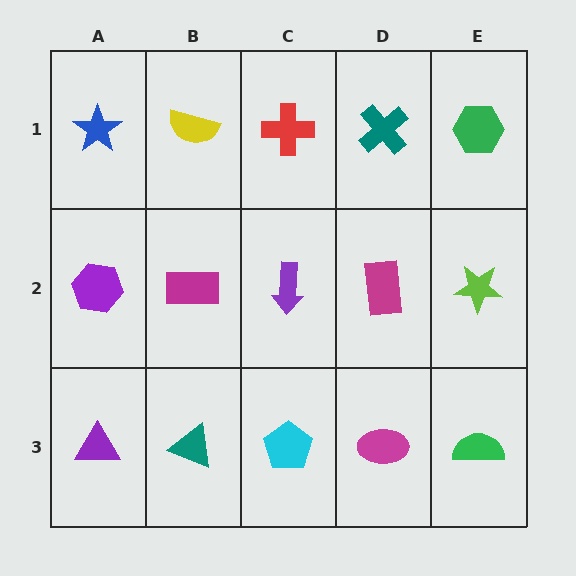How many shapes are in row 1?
5 shapes.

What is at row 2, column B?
A magenta rectangle.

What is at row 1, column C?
A red cross.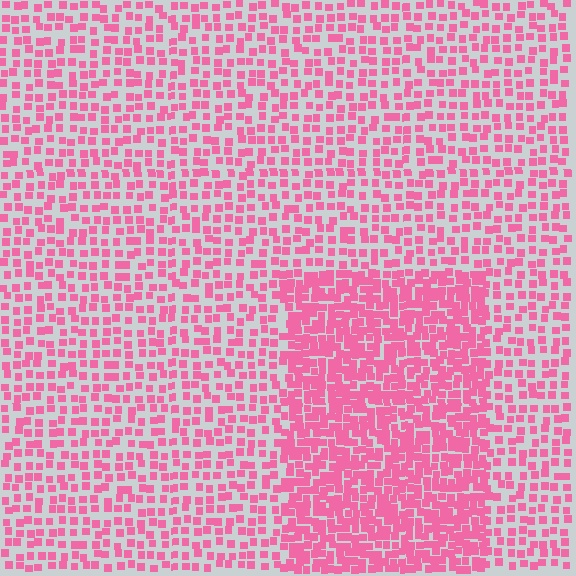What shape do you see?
I see a rectangle.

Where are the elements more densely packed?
The elements are more densely packed inside the rectangle boundary.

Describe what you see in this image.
The image contains small pink elements arranged at two different densities. A rectangle-shaped region is visible where the elements are more densely packed than the surrounding area.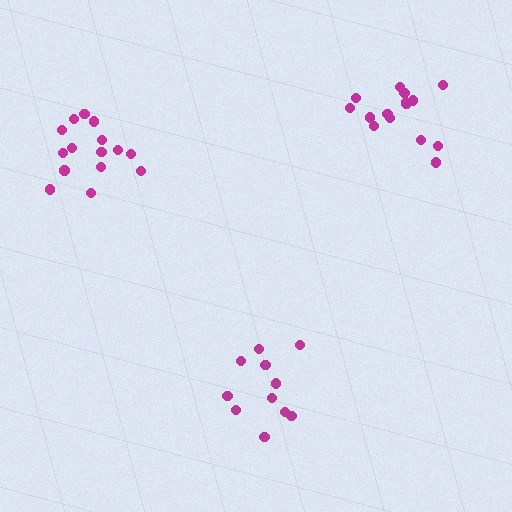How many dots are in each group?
Group 1: 15 dots, Group 2: 11 dots, Group 3: 15 dots (41 total).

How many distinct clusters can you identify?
There are 3 distinct clusters.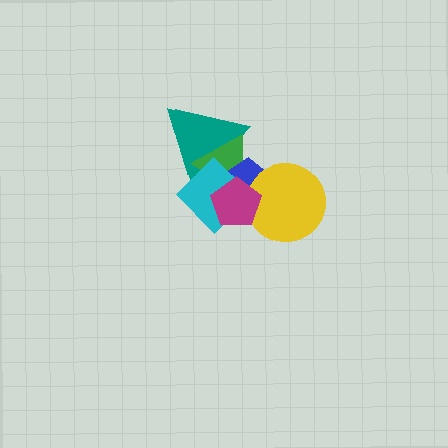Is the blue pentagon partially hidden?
Yes, it is partially covered by another shape.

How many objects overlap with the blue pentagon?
5 objects overlap with the blue pentagon.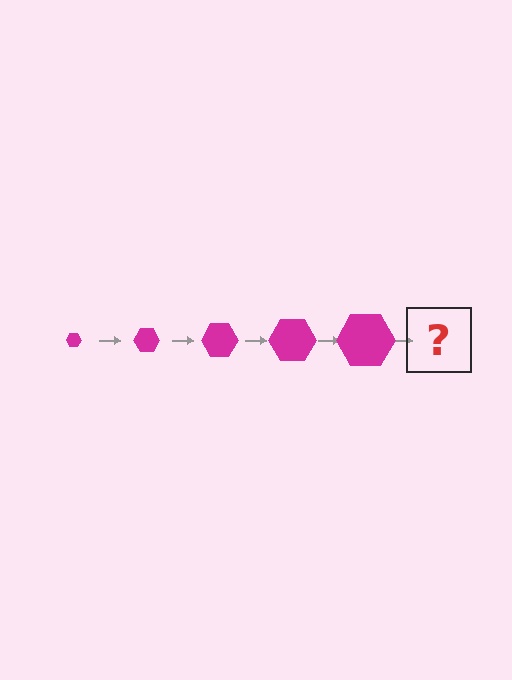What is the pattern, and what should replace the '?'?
The pattern is that the hexagon gets progressively larger each step. The '?' should be a magenta hexagon, larger than the previous one.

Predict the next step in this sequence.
The next step is a magenta hexagon, larger than the previous one.